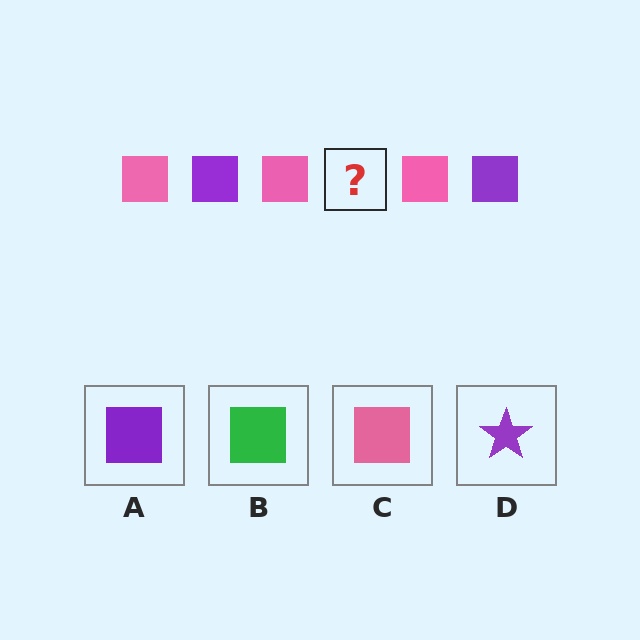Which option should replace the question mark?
Option A.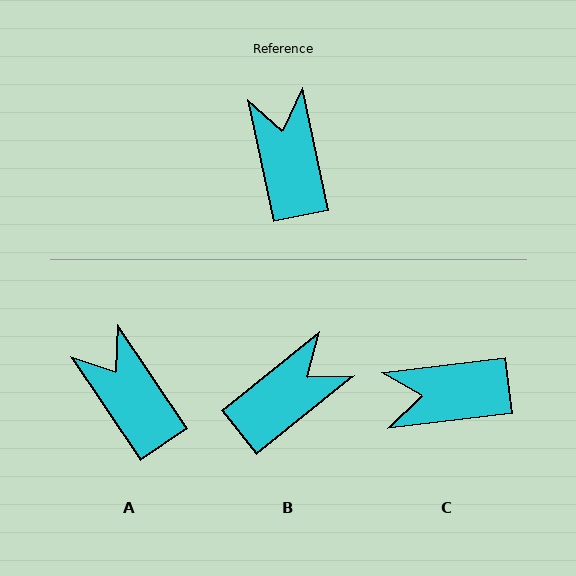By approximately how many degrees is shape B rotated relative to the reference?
Approximately 63 degrees clockwise.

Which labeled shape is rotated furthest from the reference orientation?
C, about 85 degrees away.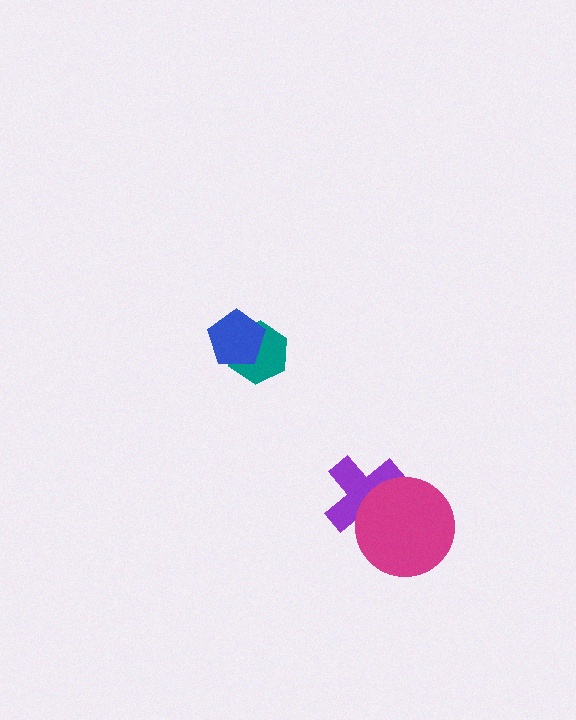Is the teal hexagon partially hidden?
Yes, it is partially covered by another shape.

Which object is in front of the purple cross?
The magenta circle is in front of the purple cross.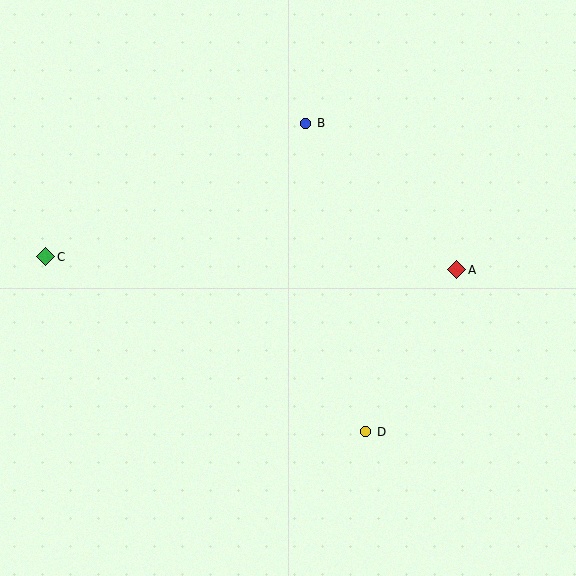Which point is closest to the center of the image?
Point D at (366, 432) is closest to the center.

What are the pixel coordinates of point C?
Point C is at (46, 257).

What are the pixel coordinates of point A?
Point A is at (457, 270).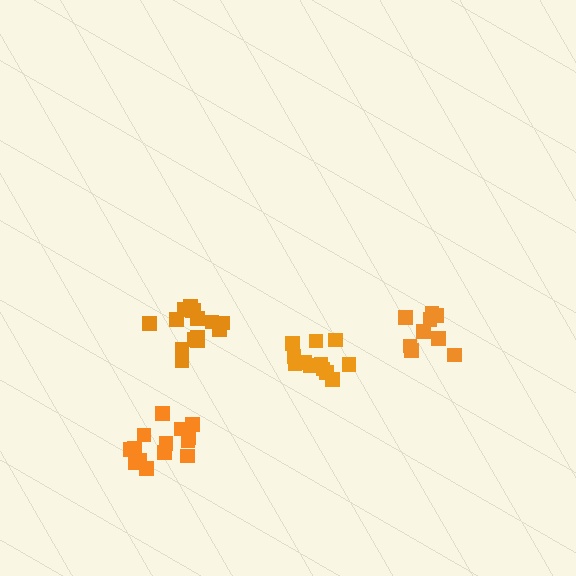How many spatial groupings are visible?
There are 4 spatial groupings.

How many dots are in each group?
Group 1: 14 dots, Group 2: 12 dots, Group 3: 9 dots, Group 4: 15 dots (50 total).